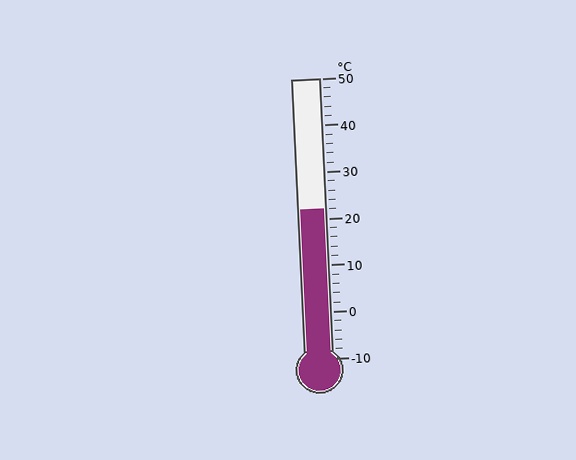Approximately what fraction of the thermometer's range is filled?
The thermometer is filled to approximately 55% of its range.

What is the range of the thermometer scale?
The thermometer scale ranges from -10°C to 50°C.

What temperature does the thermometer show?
The thermometer shows approximately 22°C.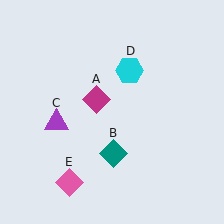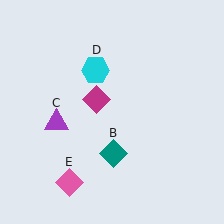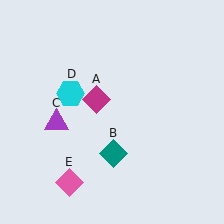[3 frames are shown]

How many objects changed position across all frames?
1 object changed position: cyan hexagon (object D).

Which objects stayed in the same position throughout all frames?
Magenta diamond (object A) and teal diamond (object B) and purple triangle (object C) and pink diamond (object E) remained stationary.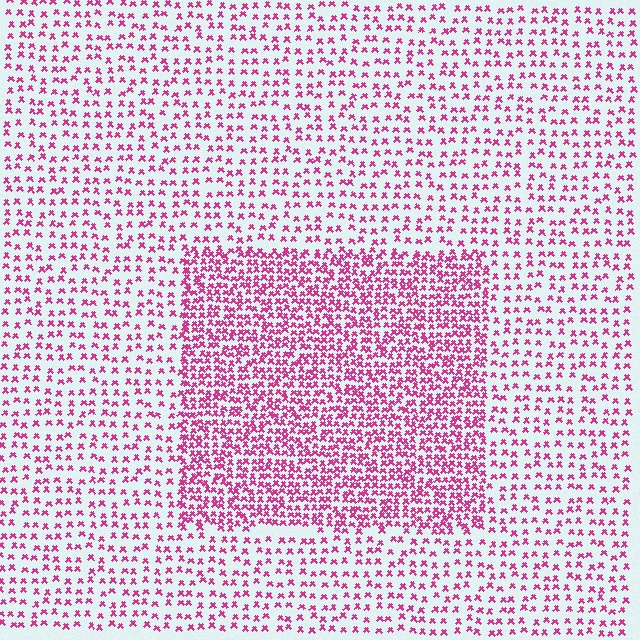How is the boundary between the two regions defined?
The boundary is defined by a change in element density (approximately 2.1x ratio). All elements are the same color, size, and shape.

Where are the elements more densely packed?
The elements are more densely packed inside the rectangle boundary.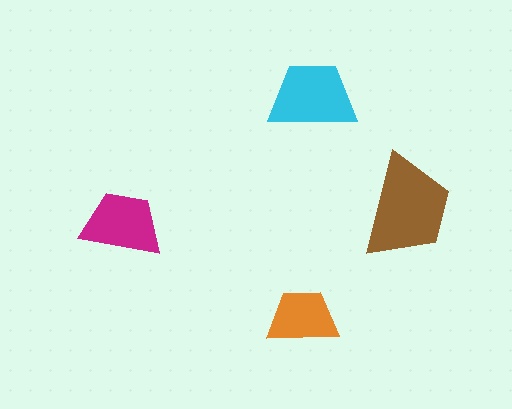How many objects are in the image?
There are 4 objects in the image.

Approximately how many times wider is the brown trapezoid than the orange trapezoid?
About 1.5 times wider.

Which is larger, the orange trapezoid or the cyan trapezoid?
The cyan one.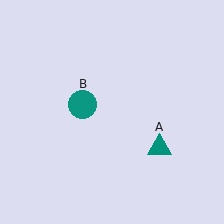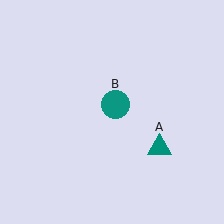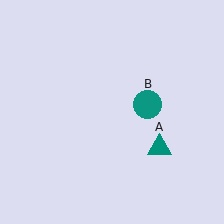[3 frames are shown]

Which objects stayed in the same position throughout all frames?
Teal triangle (object A) remained stationary.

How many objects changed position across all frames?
1 object changed position: teal circle (object B).